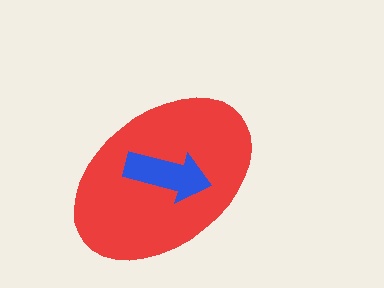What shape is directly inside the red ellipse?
The blue arrow.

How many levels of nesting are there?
2.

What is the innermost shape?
The blue arrow.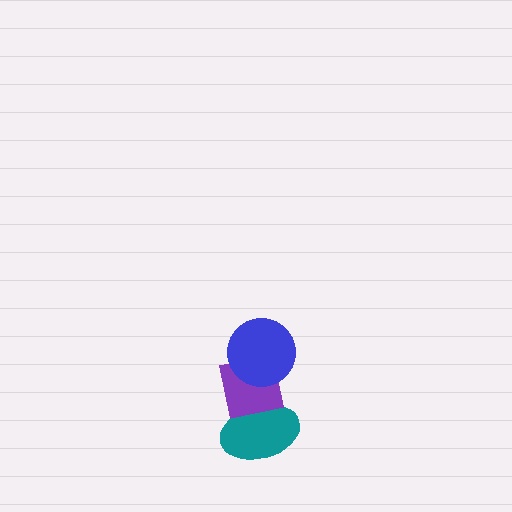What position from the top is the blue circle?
The blue circle is 1st from the top.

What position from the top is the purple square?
The purple square is 2nd from the top.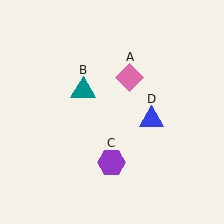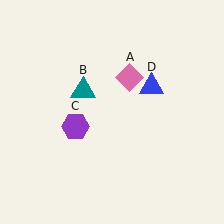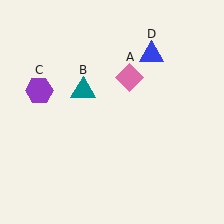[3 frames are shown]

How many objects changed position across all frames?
2 objects changed position: purple hexagon (object C), blue triangle (object D).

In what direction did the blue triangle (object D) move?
The blue triangle (object D) moved up.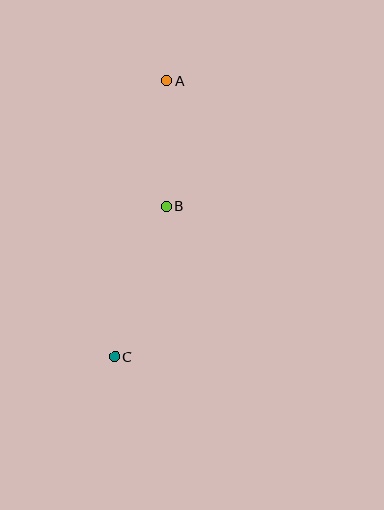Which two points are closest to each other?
Points A and B are closest to each other.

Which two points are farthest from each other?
Points A and C are farthest from each other.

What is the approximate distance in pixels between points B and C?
The distance between B and C is approximately 159 pixels.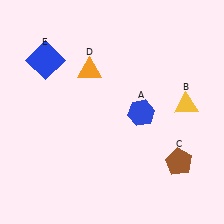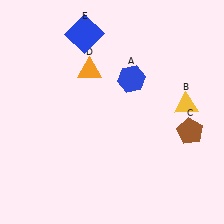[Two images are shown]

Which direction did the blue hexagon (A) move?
The blue hexagon (A) moved up.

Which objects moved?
The objects that moved are: the blue hexagon (A), the brown pentagon (C), the blue square (E).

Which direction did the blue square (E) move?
The blue square (E) moved right.